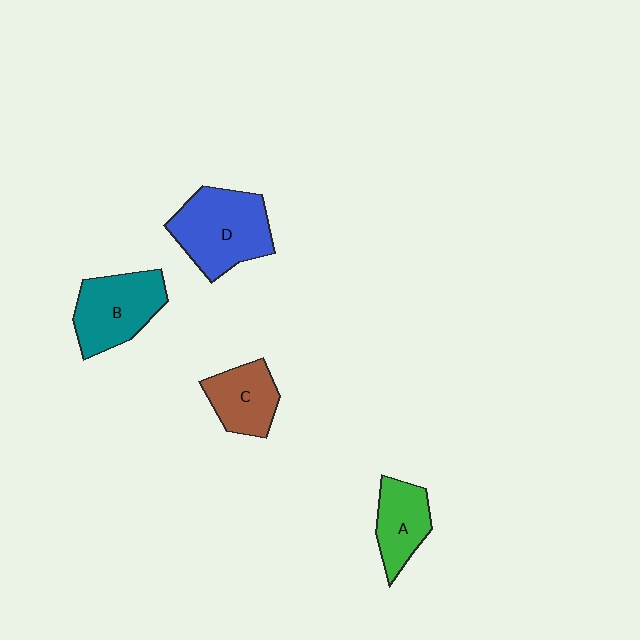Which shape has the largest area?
Shape D (blue).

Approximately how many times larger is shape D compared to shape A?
Approximately 1.7 times.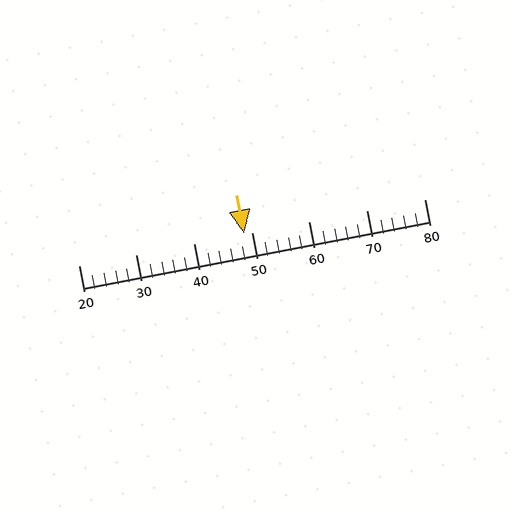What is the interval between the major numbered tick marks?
The major tick marks are spaced 10 units apart.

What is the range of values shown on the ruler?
The ruler shows values from 20 to 80.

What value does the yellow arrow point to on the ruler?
The yellow arrow points to approximately 49.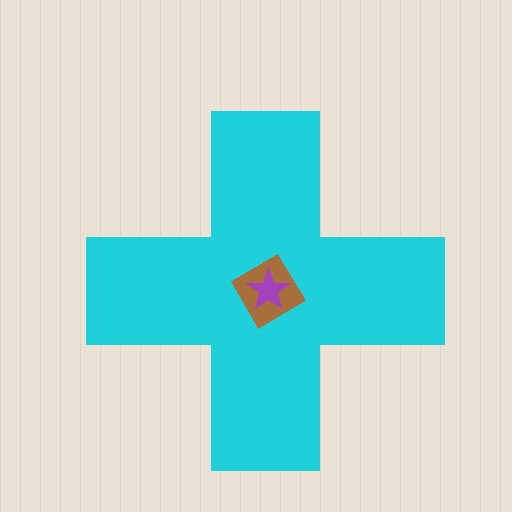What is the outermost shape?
The cyan cross.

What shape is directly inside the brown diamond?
The purple star.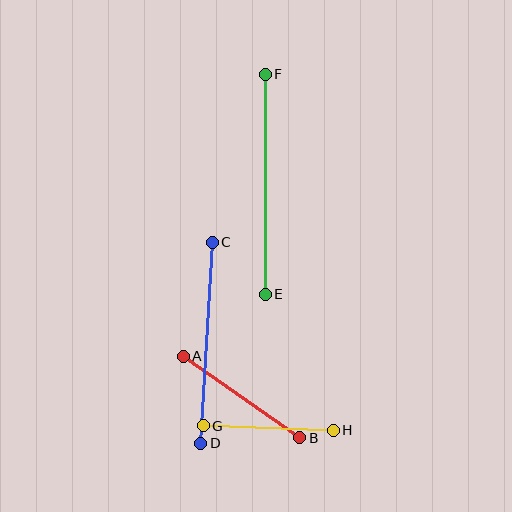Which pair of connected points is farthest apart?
Points E and F are farthest apart.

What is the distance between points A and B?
The distance is approximately 142 pixels.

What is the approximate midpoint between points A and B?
The midpoint is at approximately (241, 397) pixels.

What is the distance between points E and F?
The distance is approximately 220 pixels.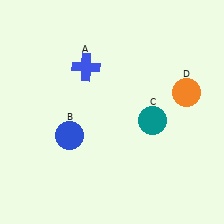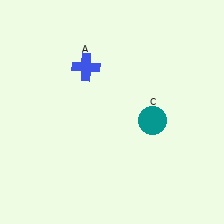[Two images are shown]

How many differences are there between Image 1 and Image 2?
There are 2 differences between the two images.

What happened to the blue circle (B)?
The blue circle (B) was removed in Image 2. It was in the bottom-left area of Image 1.